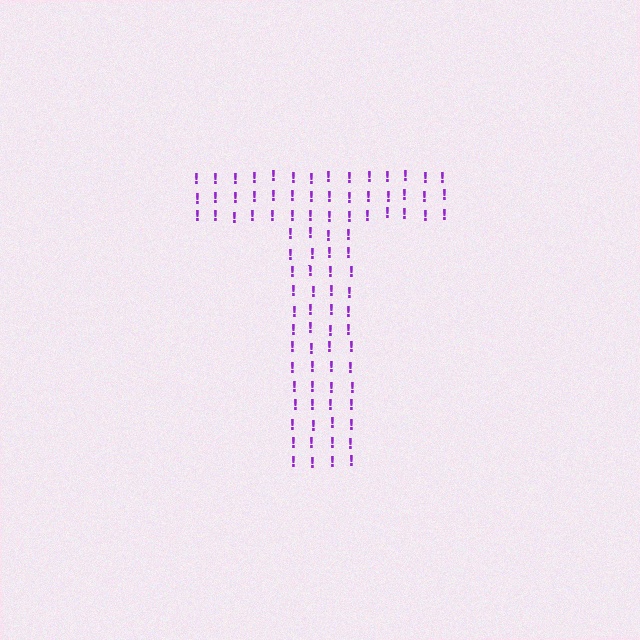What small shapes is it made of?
It is made of small exclamation marks.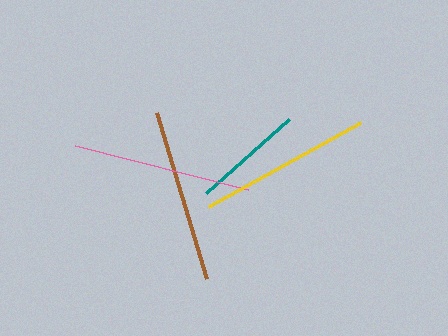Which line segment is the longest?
The pink line is the longest at approximately 179 pixels.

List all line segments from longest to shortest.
From longest to shortest: pink, brown, yellow, teal.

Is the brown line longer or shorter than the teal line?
The brown line is longer than the teal line.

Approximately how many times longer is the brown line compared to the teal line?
The brown line is approximately 1.6 times the length of the teal line.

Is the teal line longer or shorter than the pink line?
The pink line is longer than the teal line.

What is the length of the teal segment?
The teal segment is approximately 112 pixels long.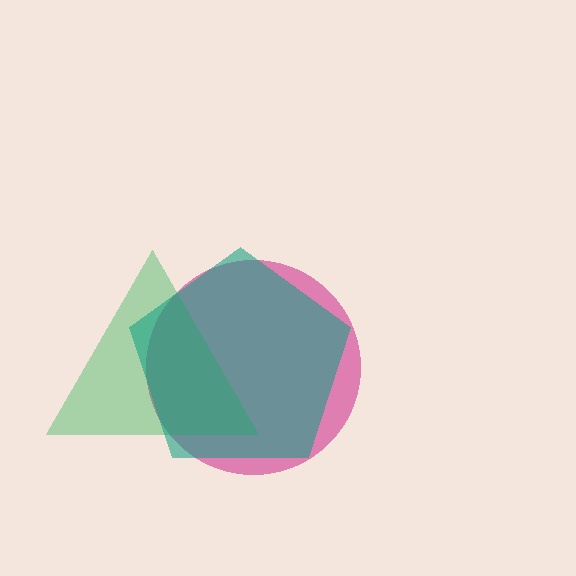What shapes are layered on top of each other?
The layered shapes are: a magenta circle, a green triangle, a teal pentagon.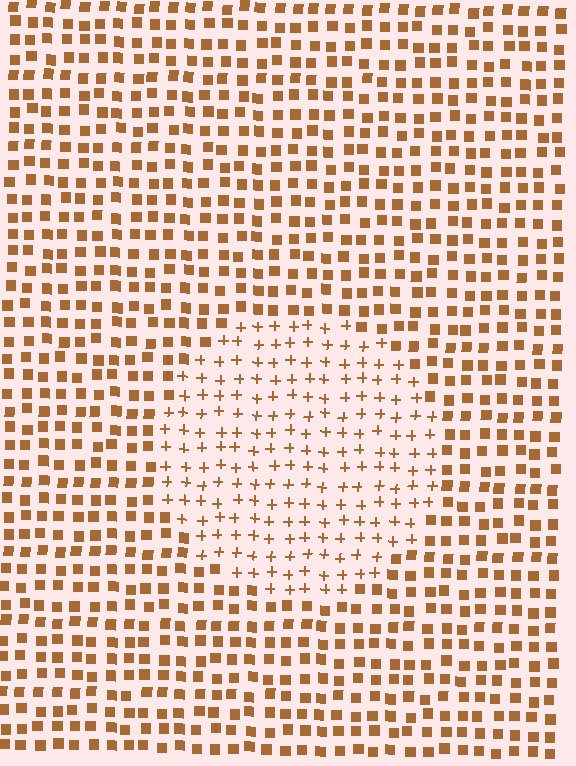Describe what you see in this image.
The image is filled with small brown elements arranged in a uniform grid. A circle-shaped region contains plus signs, while the surrounding area contains squares. The boundary is defined purely by the change in element shape.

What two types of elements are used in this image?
The image uses plus signs inside the circle region and squares outside it.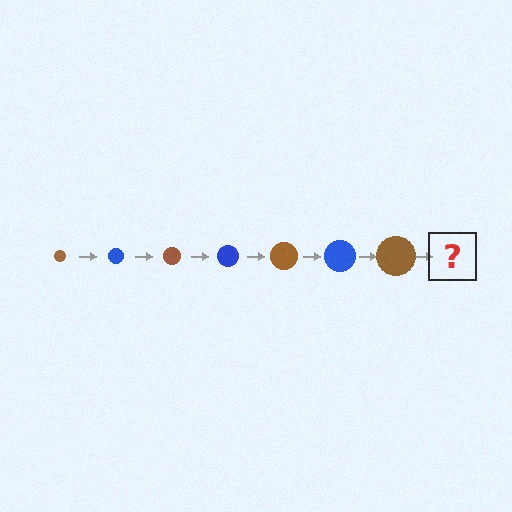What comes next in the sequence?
The next element should be a blue circle, larger than the previous one.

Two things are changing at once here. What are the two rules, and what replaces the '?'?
The two rules are that the circle grows larger each step and the color cycles through brown and blue. The '?' should be a blue circle, larger than the previous one.